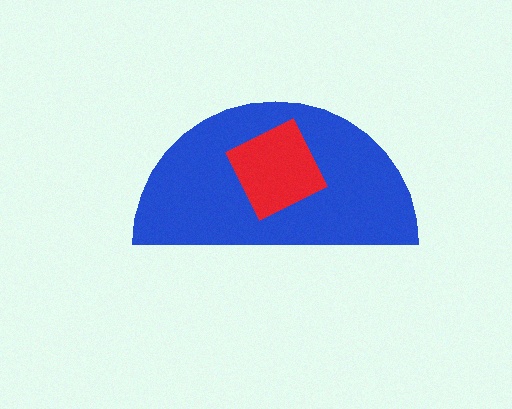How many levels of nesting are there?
2.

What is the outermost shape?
The blue semicircle.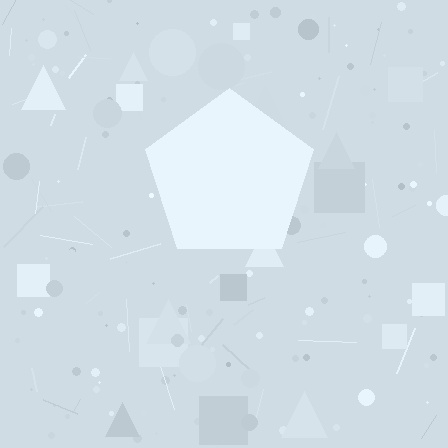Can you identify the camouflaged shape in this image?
The camouflaged shape is a pentagon.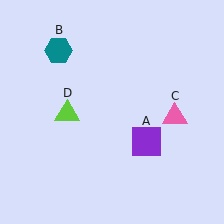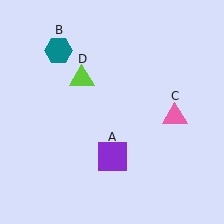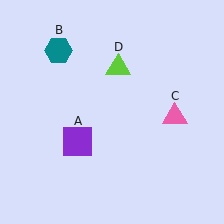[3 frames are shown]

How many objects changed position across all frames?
2 objects changed position: purple square (object A), lime triangle (object D).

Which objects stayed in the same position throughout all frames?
Teal hexagon (object B) and pink triangle (object C) remained stationary.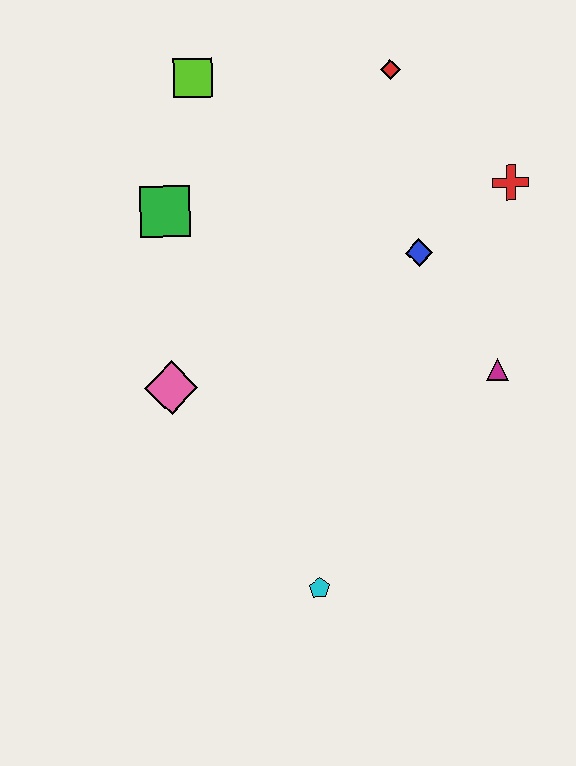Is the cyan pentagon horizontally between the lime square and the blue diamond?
Yes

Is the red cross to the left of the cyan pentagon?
No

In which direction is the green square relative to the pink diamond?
The green square is above the pink diamond.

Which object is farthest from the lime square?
The cyan pentagon is farthest from the lime square.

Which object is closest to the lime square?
The green square is closest to the lime square.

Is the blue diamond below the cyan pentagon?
No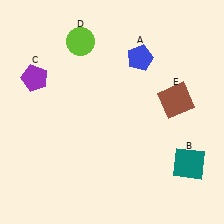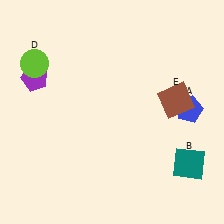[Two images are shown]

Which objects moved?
The objects that moved are: the blue pentagon (A), the lime circle (D).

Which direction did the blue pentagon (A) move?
The blue pentagon (A) moved down.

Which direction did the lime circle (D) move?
The lime circle (D) moved left.